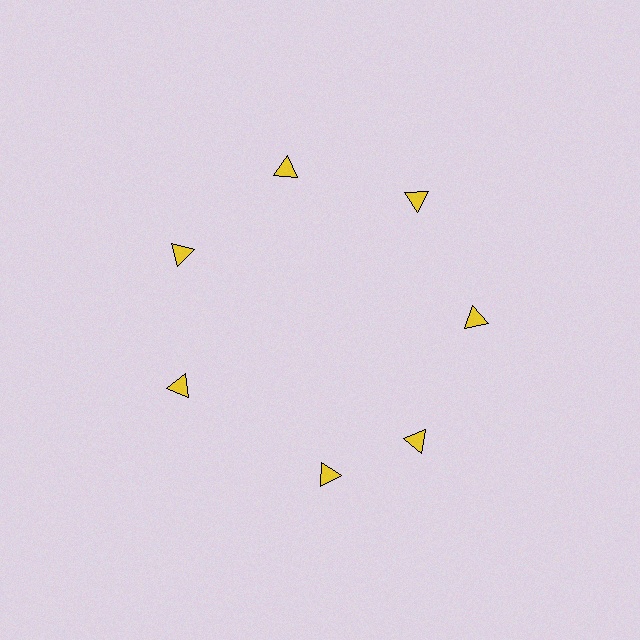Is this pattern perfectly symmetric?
No. The 7 yellow triangles are arranged in a ring, but one element near the 6 o'clock position is rotated out of alignment along the ring, breaking the 7-fold rotational symmetry.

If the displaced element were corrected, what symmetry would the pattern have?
It would have 7-fold rotational symmetry — the pattern would map onto itself every 51 degrees.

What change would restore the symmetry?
The symmetry would be restored by rotating it back into even spacing with its neighbors so that all 7 triangles sit at equal angles and equal distance from the center.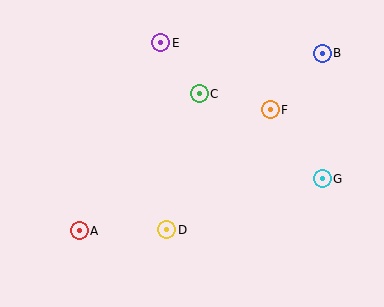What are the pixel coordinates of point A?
Point A is at (79, 231).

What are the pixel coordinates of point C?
Point C is at (199, 94).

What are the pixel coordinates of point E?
Point E is at (161, 43).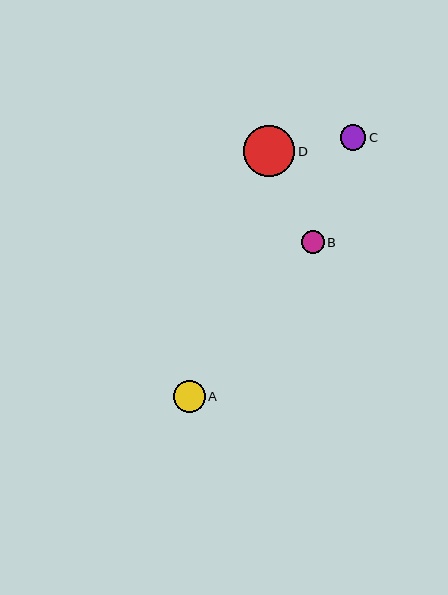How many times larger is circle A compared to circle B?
Circle A is approximately 1.4 times the size of circle B.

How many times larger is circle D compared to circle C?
Circle D is approximately 2.0 times the size of circle C.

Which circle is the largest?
Circle D is the largest with a size of approximately 52 pixels.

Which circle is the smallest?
Circle B is the smallest with a size of approximately 23 pixels.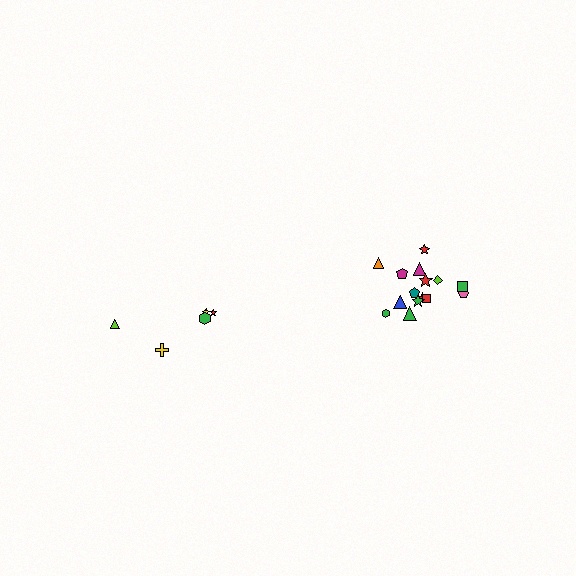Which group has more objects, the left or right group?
The right group.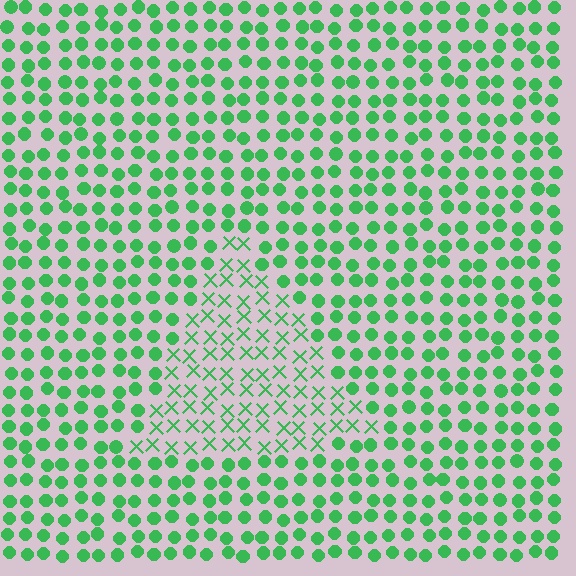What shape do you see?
I see a triangle.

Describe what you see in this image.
The image is filled with small green elements arranged in a uniform grid. A triangle-shaped region contains X marks, while the surrounding area contains circles. The boundary is defined purely by the change in element shape.